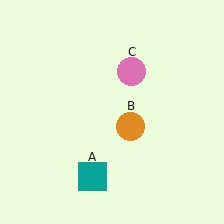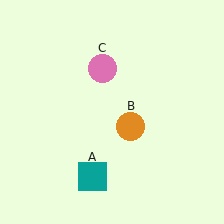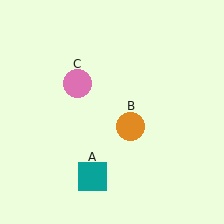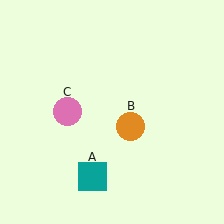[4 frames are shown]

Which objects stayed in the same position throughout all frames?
Teal square (object A) and orange circle (object B) remained stationary.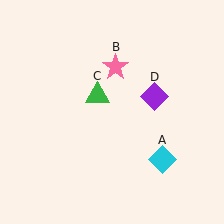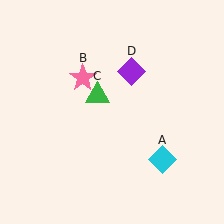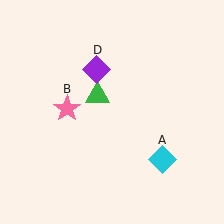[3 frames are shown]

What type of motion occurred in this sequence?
The pink star (object B), purple diamond (object D) rotated counterclockwise around the center of the scene.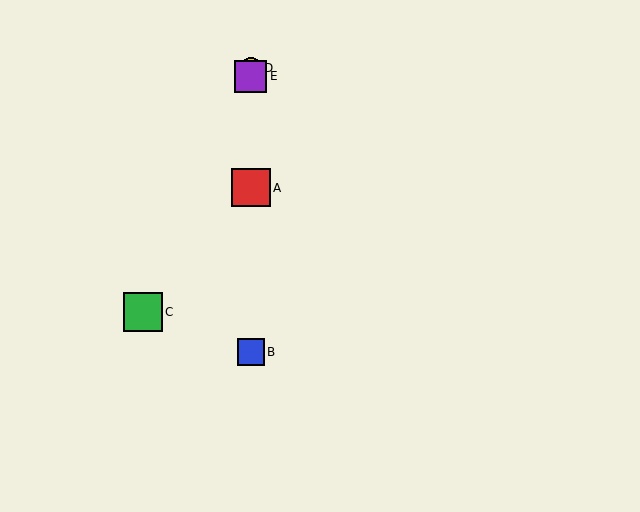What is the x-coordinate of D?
Object D is at x≈251.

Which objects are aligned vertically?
Objects A, B, D, E are aligned vertically.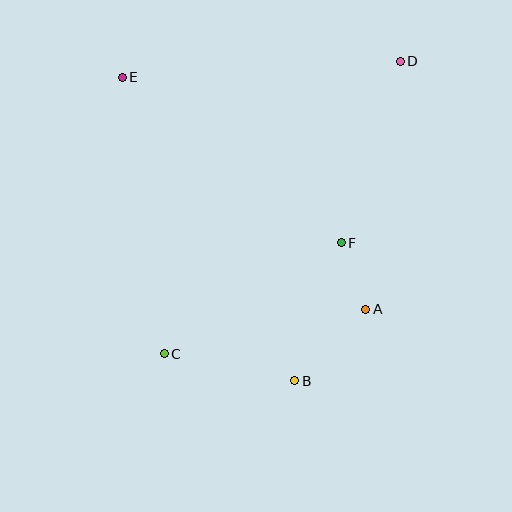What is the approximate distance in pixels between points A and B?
The distance between A and B is approximately 101 pixels.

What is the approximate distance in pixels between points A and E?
The distance between A and E is approximately 336 pixels.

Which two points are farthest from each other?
Points C and D are farthest from each other.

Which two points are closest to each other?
Points A and F are closest to each other.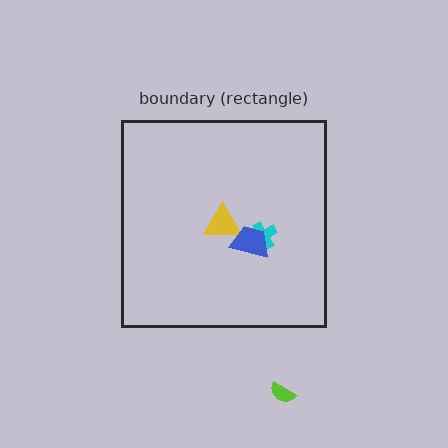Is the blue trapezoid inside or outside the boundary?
Inside.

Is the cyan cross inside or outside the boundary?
Inside.